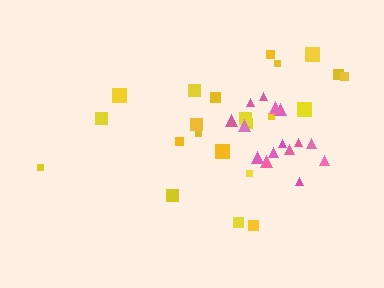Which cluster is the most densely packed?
Pink.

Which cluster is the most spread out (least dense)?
Yellow.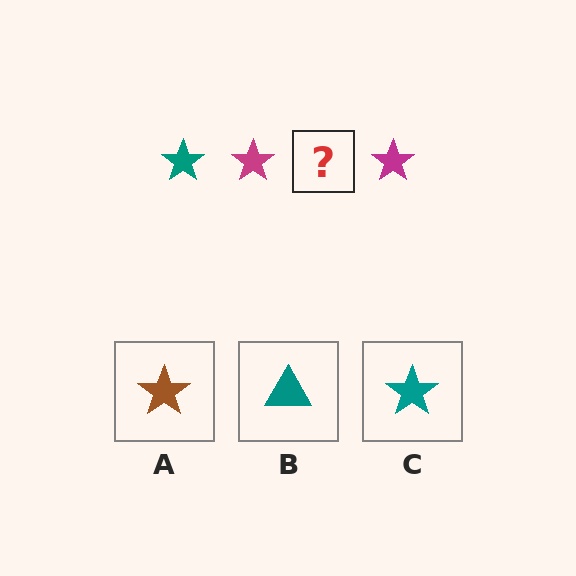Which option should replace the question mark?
Option C.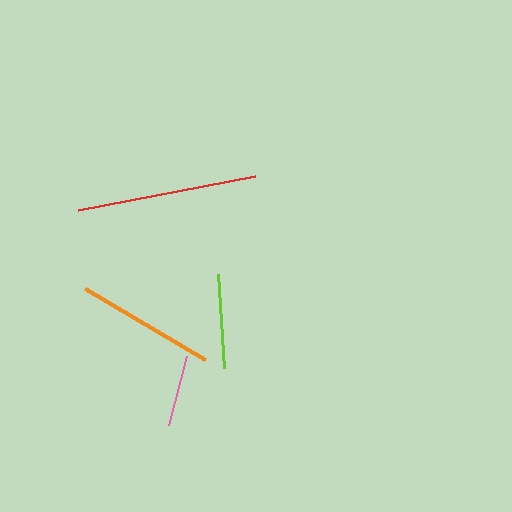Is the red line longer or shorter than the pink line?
The red line is longer than the pink line.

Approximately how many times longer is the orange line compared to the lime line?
The orange line is approximately 1.5 times the length of the lime line.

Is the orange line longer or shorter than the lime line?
The orange line is longer than the lime line.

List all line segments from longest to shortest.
From longest to shortest: red, orange, lime, pink.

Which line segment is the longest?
The red line is the longest at approximately 180 pixels.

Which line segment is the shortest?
The pink line is the shortest at approximately 71 pixels.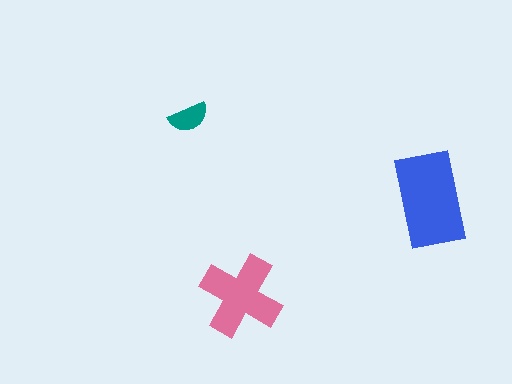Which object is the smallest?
The teal semicircle.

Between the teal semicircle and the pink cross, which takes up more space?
The pink cross.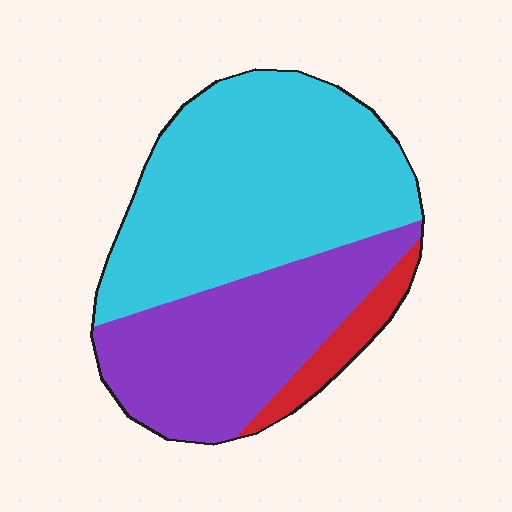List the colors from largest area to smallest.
From largest to smallest: cyan, purple, red.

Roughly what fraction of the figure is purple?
Purple covers 37% of the figure.